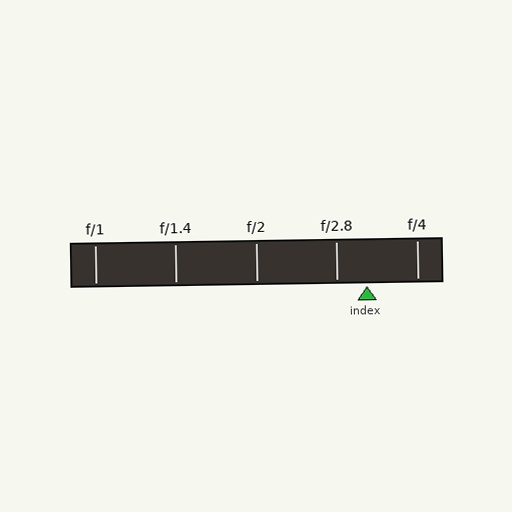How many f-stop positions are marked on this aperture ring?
There are 5 f-stop positions marked.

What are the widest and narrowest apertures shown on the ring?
The widest aperture shown is f/1 and the narrowest is f/4.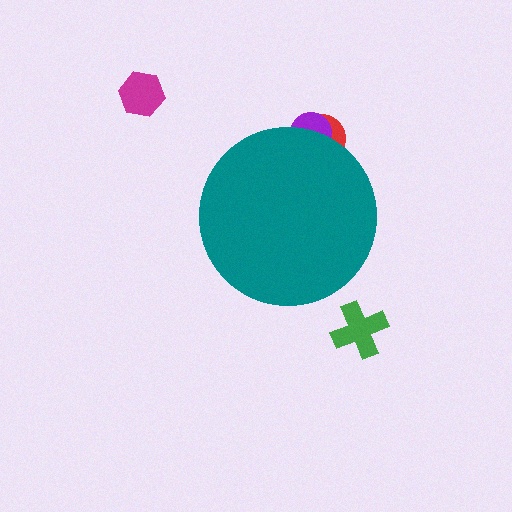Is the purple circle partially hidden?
Yes, the purple circle is partially hidden behind the teal circle.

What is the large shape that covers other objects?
A teal circle.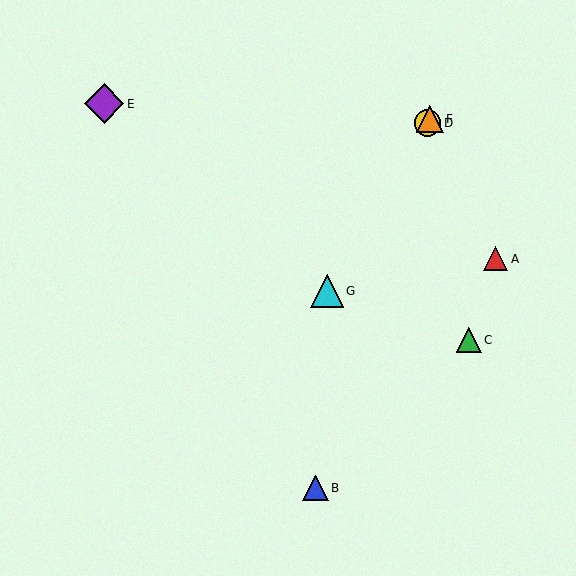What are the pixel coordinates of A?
Object A is at (496, 259).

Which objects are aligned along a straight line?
Objects D, F, G are aligned along a straight line.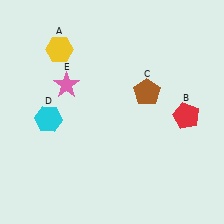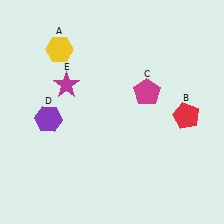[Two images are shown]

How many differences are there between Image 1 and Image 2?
There are 3 differences between the two images.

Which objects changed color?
C changed from brown to magenta. D changed from cyan to purple. E changed from pink to magenta.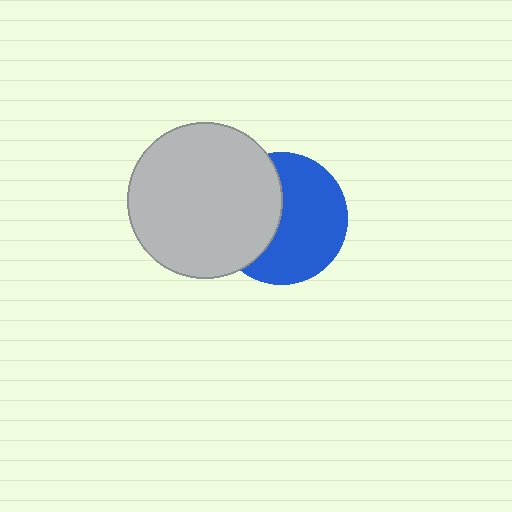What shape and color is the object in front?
The object in front is a light gray circle.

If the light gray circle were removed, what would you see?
You would see the complete blue circle.